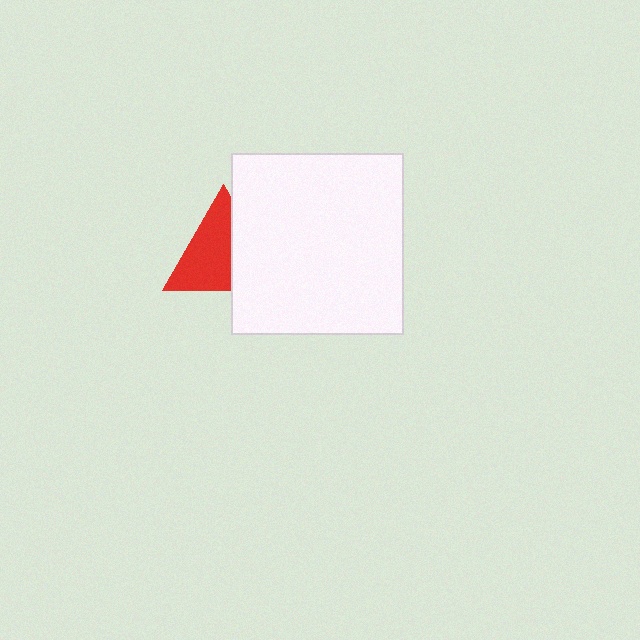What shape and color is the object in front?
The object in front is a white rectangle.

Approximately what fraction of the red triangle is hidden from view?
Roughly 38% of the red triangle is hidden behind the white rectangle.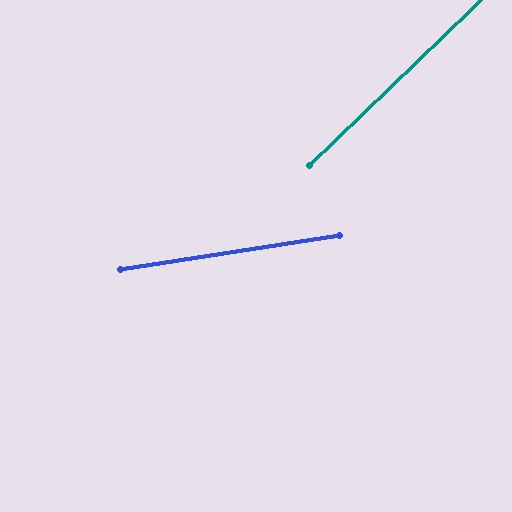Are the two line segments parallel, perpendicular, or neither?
Neither parallel nor perpendicular — they differ by about 35°.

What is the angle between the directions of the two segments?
Approximately 35 degrees.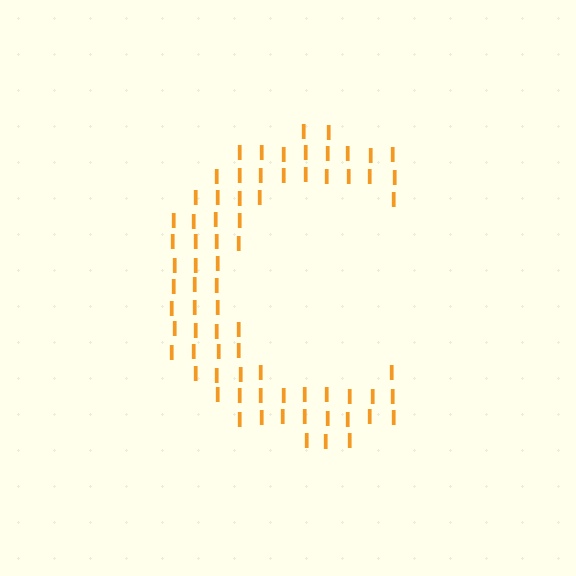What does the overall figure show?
The overall figure shows the letter C.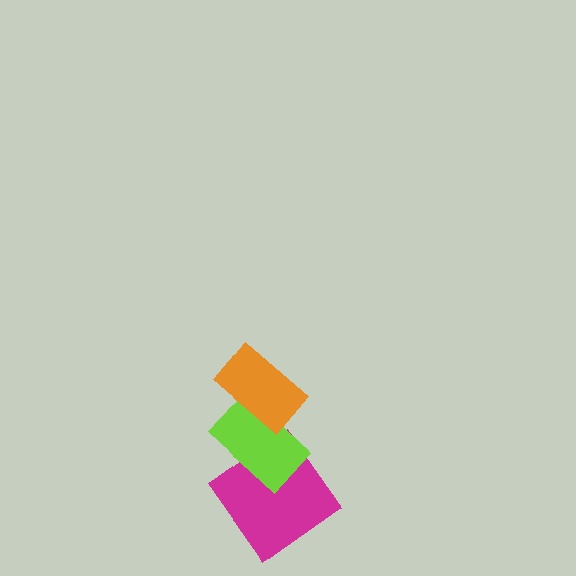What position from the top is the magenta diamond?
The magenta diamond is 3rd from the top.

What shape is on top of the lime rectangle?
The orange rectangle is on top of the lime rectangle.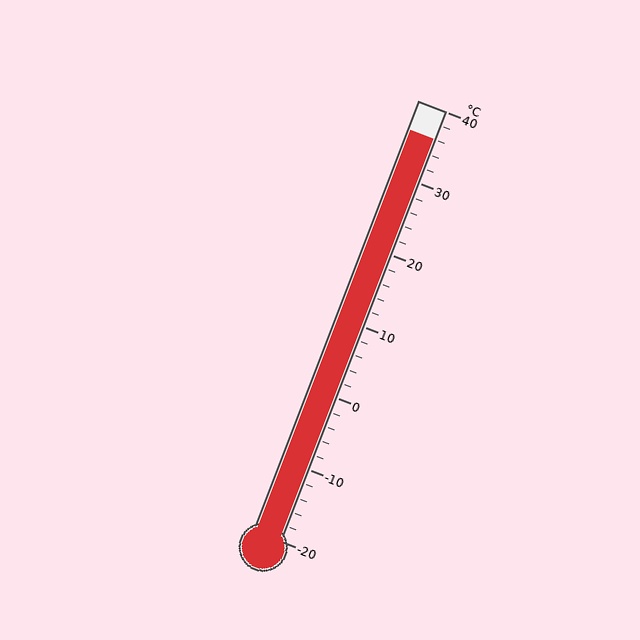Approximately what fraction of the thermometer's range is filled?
The thermometer is filled to approximately 95% of its range.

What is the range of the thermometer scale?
The thermometer scale ranges from -20°C to 40°C.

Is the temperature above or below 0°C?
The temperature is above 0°C.